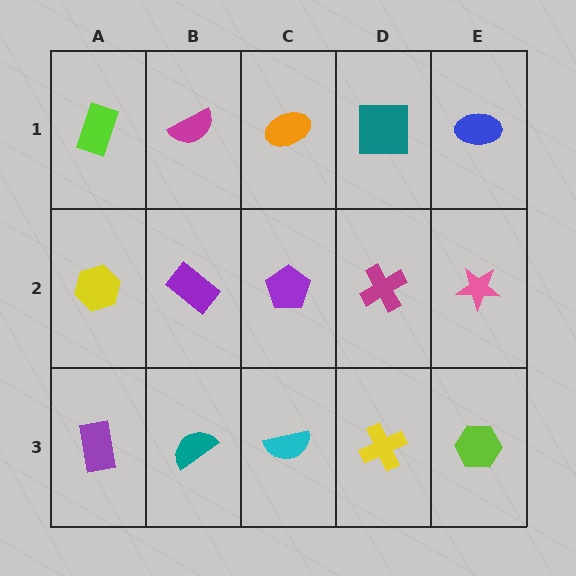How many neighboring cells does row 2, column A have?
3.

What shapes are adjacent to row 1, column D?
A magenta cross (row 2, column D), an orange ellipse (row 1, column C), a blue ellipse (row 1, column E).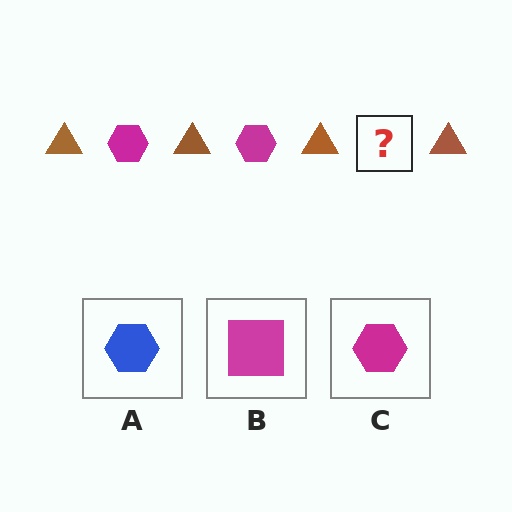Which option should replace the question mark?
Option C.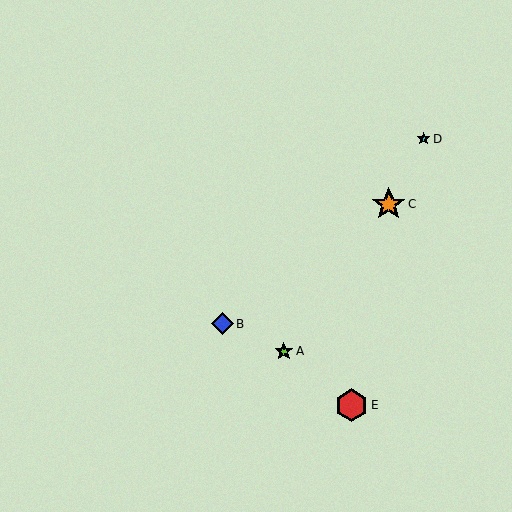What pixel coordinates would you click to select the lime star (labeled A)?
Click at (284, 351) to select the lime star A.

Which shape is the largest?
The orange star (labeled C) is the largest.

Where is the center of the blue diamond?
The center of the blue diamond is at (222, 324).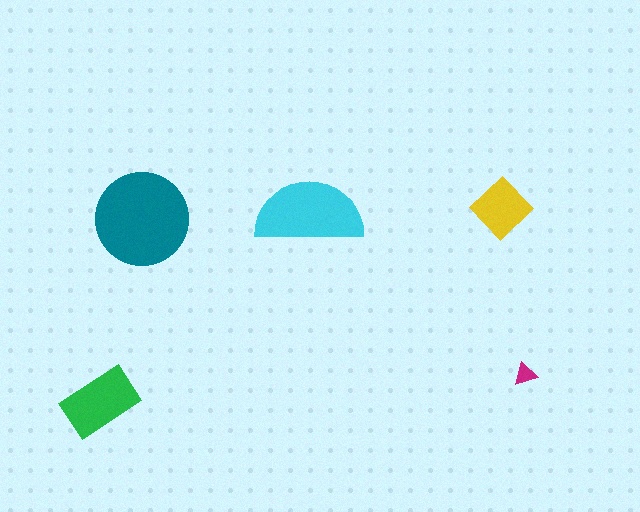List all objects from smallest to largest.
The magenta triangle, the yellow diamond, the green rectangle, the cyan semicircle, the teal circle.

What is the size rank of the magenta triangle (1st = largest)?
5th.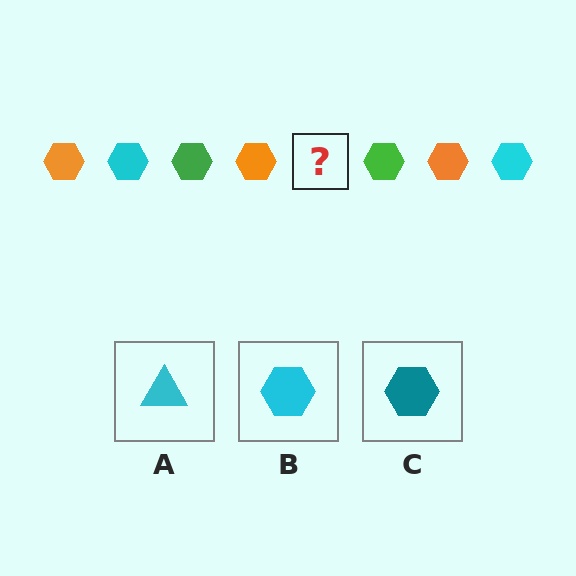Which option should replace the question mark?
Option B.